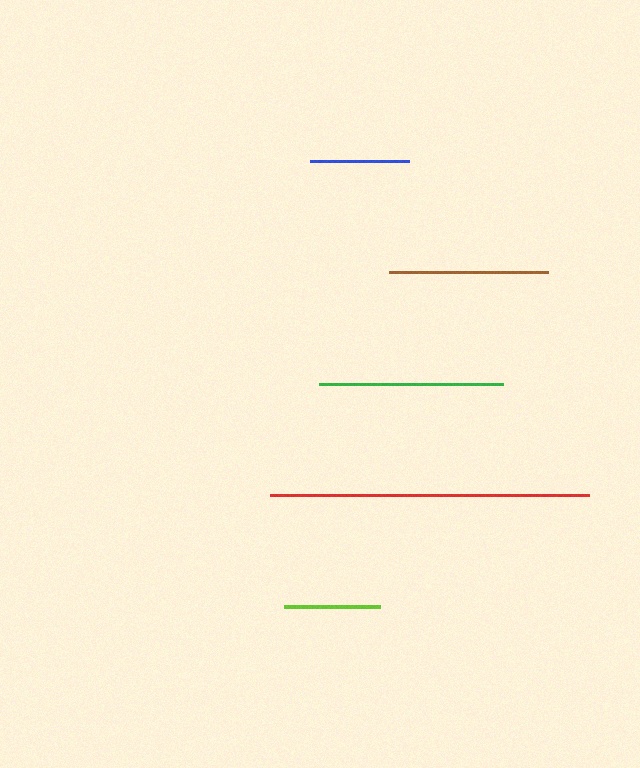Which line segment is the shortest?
The lime line is the shortest at approximately 96 pixels.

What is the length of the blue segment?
The blue segment is approximately 99 pixels long.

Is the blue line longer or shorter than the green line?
The green line is longer than the blue line.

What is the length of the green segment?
The green segment is approximately 184 pixels long.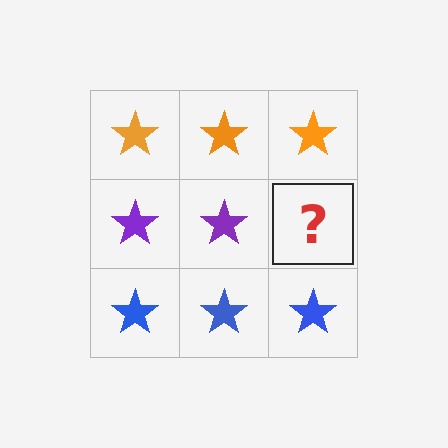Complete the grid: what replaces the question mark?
The question mark should be replaced with a purple star.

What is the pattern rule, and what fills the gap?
The rule is that each row has a consistent color. The gap should be filled with a purple star.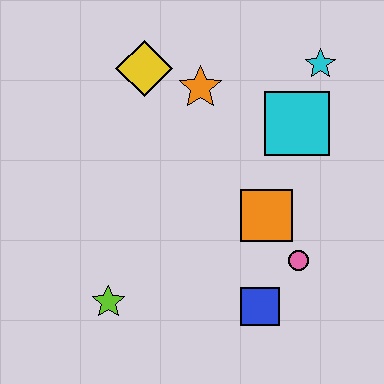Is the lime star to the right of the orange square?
No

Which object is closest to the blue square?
The pink circle is closest to the blue square.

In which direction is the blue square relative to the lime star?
The blue square is to the right of the lime star.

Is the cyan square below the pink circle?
No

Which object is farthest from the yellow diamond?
The blue square is farthest from the yellow diamond.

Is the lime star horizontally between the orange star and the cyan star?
No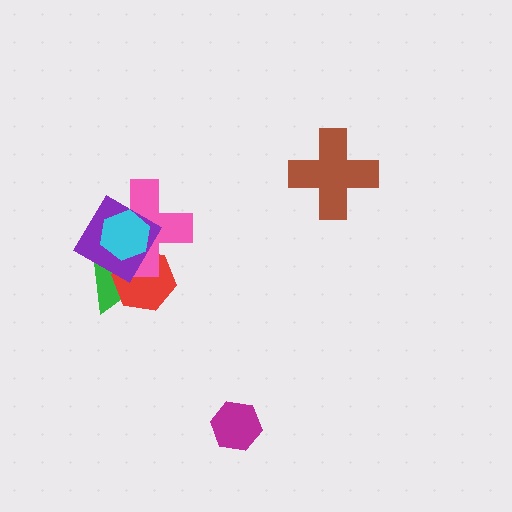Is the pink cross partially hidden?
Yes, it is partially covered by another shape.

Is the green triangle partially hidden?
Yes, it is partially covered by another shape.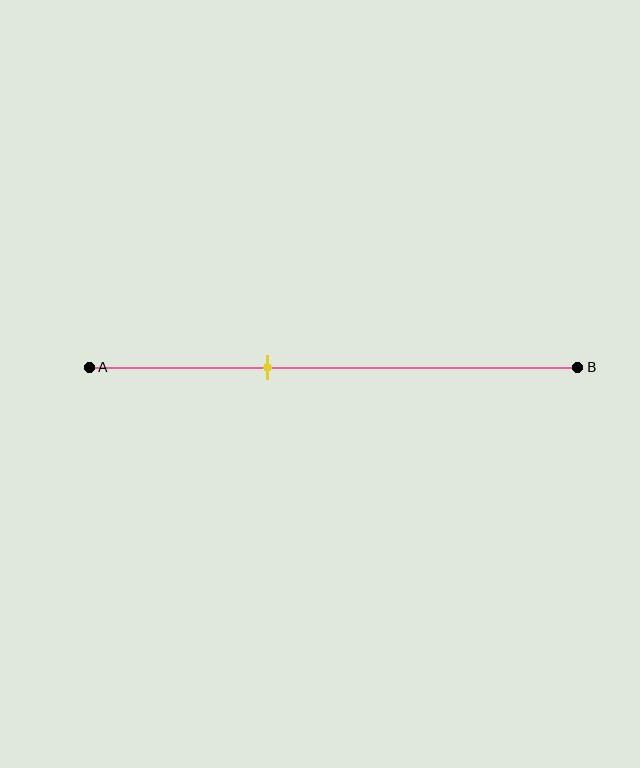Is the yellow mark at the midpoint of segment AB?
No, the mark is at about 35% from A, not at the 50% midpoint.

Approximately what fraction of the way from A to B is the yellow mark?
The yellow mark is approximately 35% of the way from A to B.